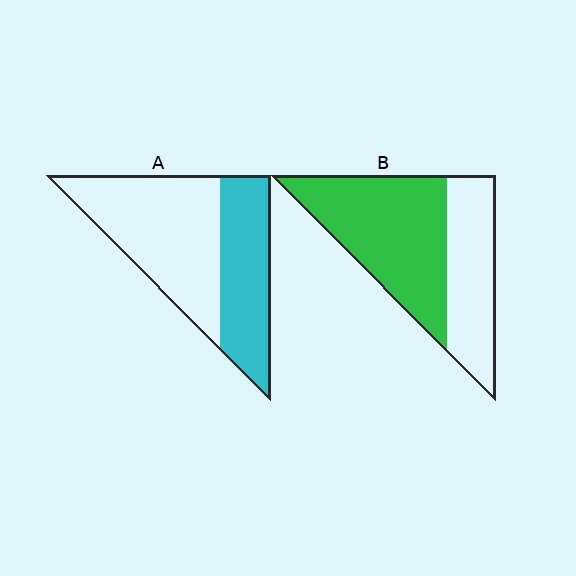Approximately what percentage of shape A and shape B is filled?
A is approximately 40% and B is approximately 60%.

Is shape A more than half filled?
No.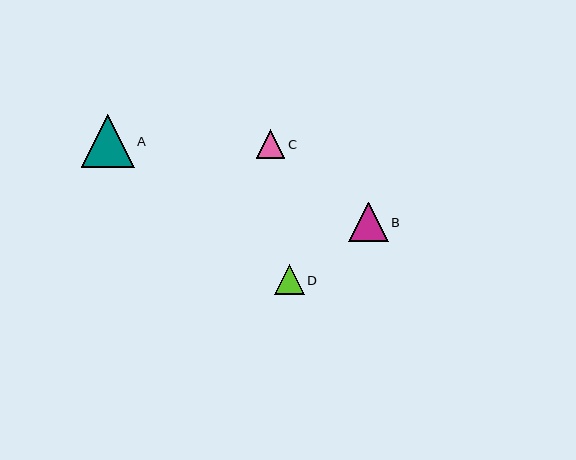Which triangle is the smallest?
Triangle C is the smallest with a size of approximately 28 pixels.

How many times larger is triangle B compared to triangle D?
Triangle B is approximately 1.3 times the size of triangle D.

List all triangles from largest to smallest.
From largest to smallest: A, B, D, C.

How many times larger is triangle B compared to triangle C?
Triangle B is approximately 1.4 times the size of triangle C.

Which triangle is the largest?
Triangle A is the largest with a size of approximately 53 pixels.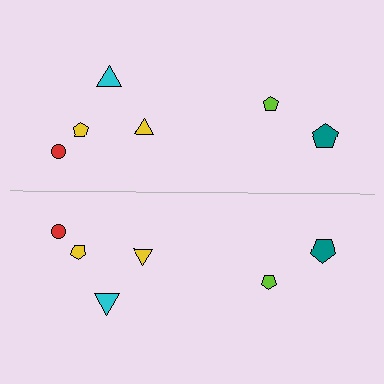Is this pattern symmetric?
Yes, this pattern has bilateral (reflection) symmetry.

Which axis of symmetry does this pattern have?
The pattern has a horizontal axis of symmetry running through the center of the image.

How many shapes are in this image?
There are 12 shapes in this image.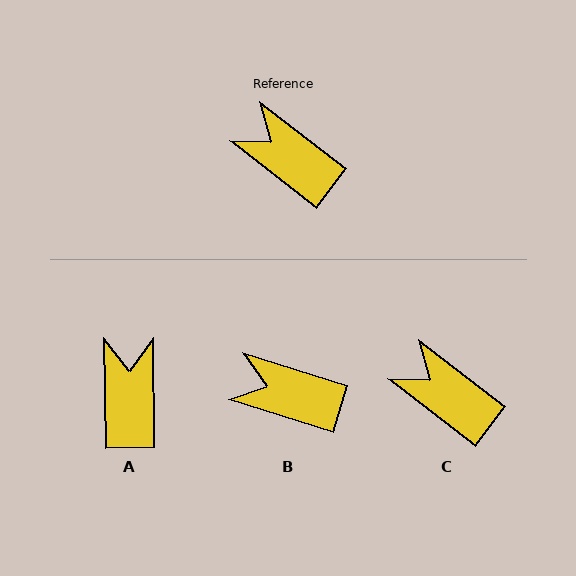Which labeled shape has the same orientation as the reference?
C.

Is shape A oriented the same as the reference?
No, it is off by about 51 degrees.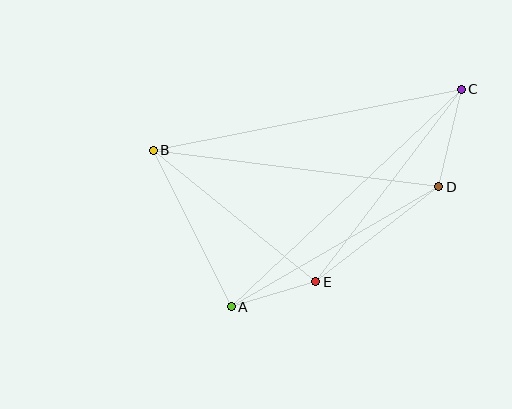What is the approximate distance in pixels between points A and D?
The distance between A and D is approximately 240 pixels.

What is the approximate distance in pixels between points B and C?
The distance between B and C is approximately 314 pixels.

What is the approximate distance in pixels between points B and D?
The distance between B and D is approximately 288 pixels.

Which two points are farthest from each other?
Points A and C are farthest from each other.